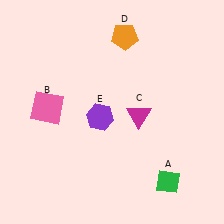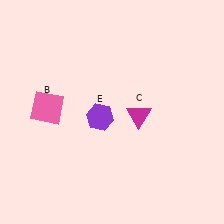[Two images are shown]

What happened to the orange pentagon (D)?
The orange pentagon (D) was removed in Image 2. It was in the top-right area of Image 1.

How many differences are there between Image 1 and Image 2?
There are 2 differences between the two images.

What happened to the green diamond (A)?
The green diamond (A) was removed in Image 2. It was in the bottom-right area of Image 1.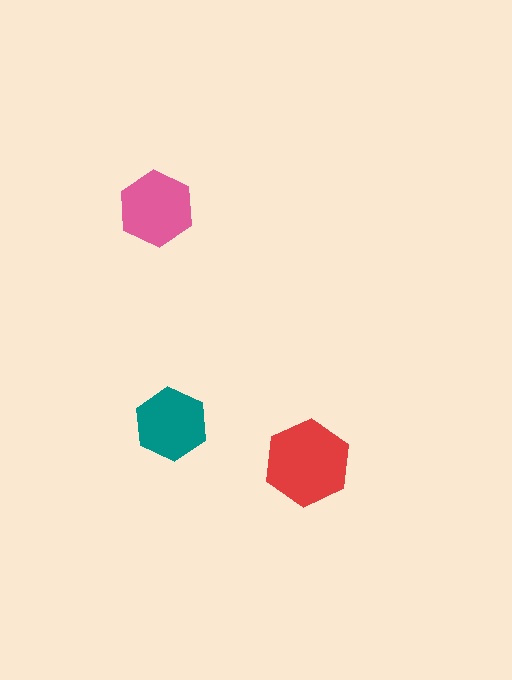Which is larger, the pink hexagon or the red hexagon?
The red one.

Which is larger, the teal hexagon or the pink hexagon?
The pink one.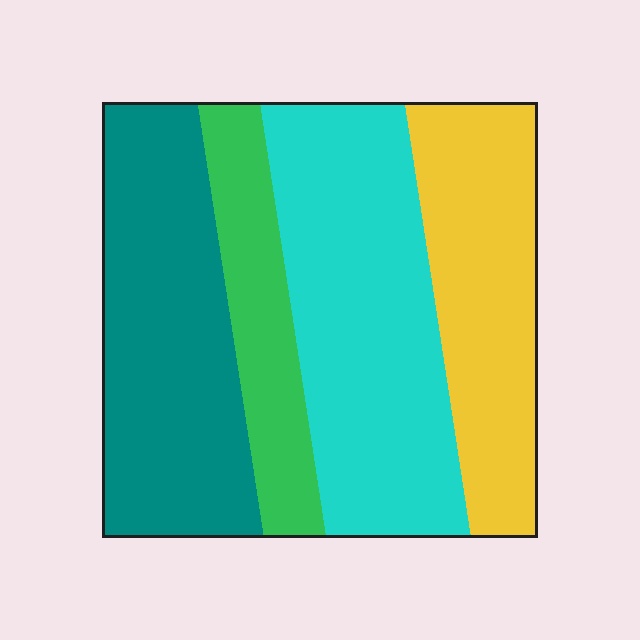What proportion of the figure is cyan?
Cyan takes up about one third (1/3) of the figure.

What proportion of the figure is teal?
Teal covers 30% of the figure.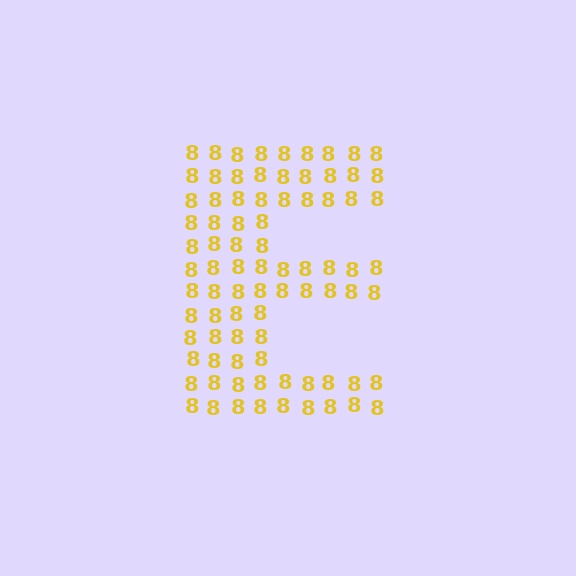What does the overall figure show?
The overall figure shows the letter E.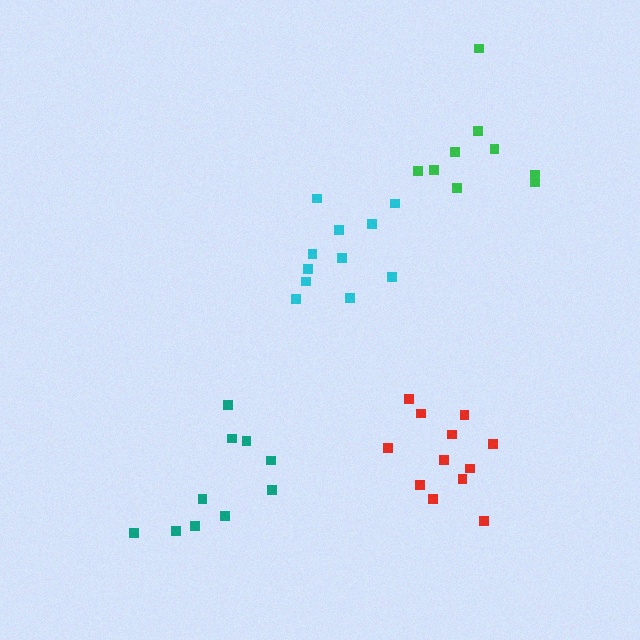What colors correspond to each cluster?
The clusters are colored: cyan, red, teal, green.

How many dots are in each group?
Group 1: 11 dots, Group 2: 12 dots, Group 3: 10 dots, Group 4: 9 dots (42 total).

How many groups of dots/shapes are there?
There are 4 groups.